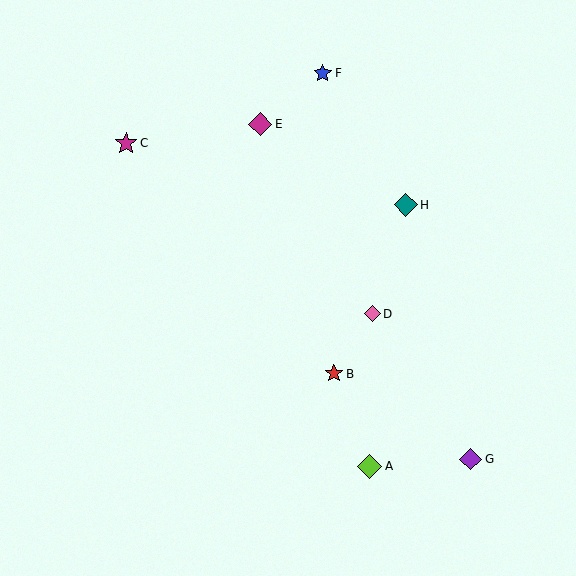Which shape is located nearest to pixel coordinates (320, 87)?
The blue star (labeled F) at (323, 73) is nearest to that location.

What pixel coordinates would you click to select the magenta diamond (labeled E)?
Click at (260, 124) to select the magenta diamond E.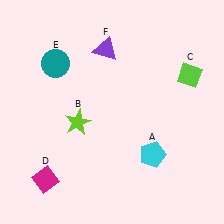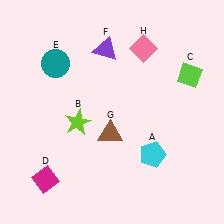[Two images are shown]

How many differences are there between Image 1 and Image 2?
There are 2 differences between the two images.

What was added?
A brown triangle (G), a pink diamond (H) were added in Image 2.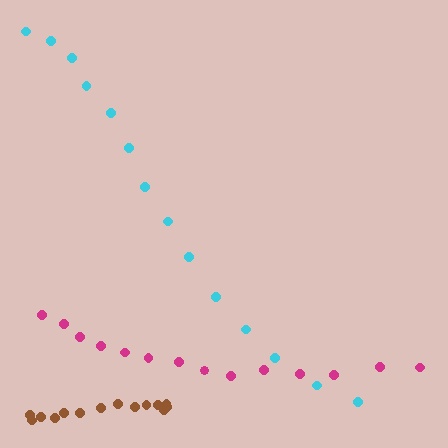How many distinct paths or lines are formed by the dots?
There are 3 distinct paths.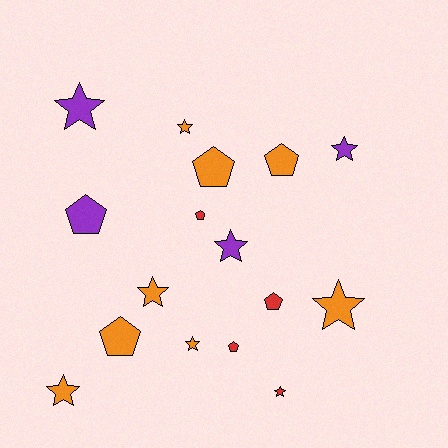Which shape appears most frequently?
Star, with 9 objects.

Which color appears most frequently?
Orange, with 8 objects.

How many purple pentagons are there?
There is 1 purple pentagon.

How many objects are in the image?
There are 16 objects.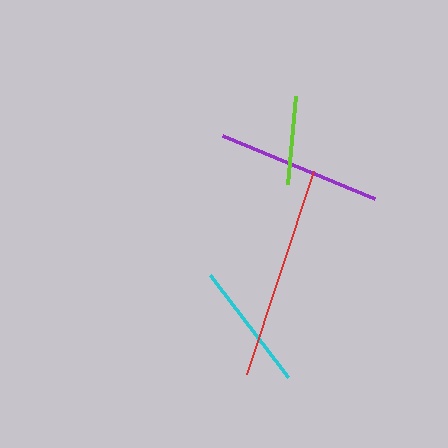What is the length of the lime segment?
The lime segment is approximately 88 pixels long.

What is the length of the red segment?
The red segment is approximately 214 pixels long.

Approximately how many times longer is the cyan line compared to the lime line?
The cyan line is approximately 1.5 times the length of the lime line.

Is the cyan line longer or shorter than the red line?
The red line is longer than the cyan line.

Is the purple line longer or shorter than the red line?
The red line is longer than the purple line.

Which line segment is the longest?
The red line is the longest at approximately 214 pixels.